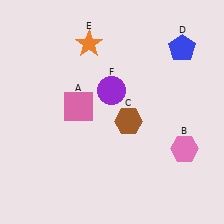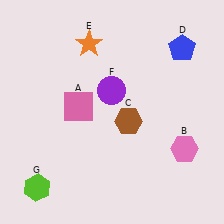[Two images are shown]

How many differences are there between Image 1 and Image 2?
There is 1 difference between the two images.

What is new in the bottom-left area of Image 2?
A lime hexagon (G) was added in the bottom-left area of Image 2.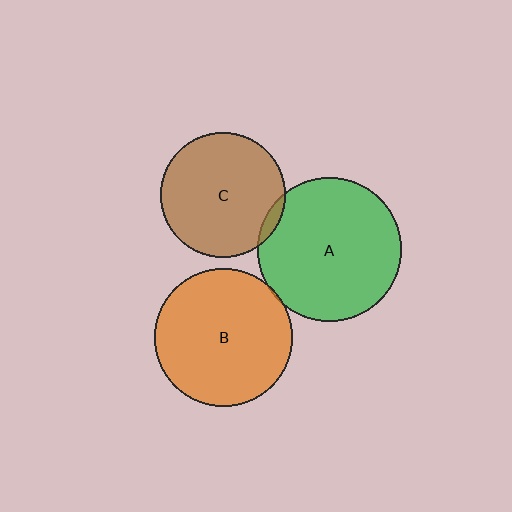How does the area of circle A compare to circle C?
Approximately 1.3 times.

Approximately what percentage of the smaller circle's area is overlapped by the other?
Approximately 5%.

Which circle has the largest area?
Circle A (green).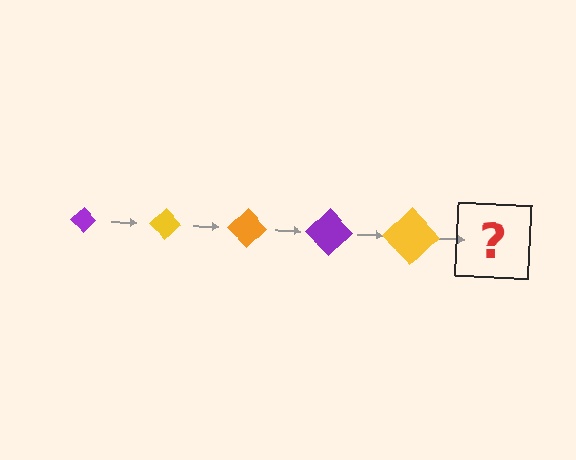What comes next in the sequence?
The next element should be an orange diamond, larger than the previous one.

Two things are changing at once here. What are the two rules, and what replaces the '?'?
The two rules are that the diamond grows larger each step and the color cycles through purple, yellow, and orange. The '?' should be an orange diamond, larger than the previous one.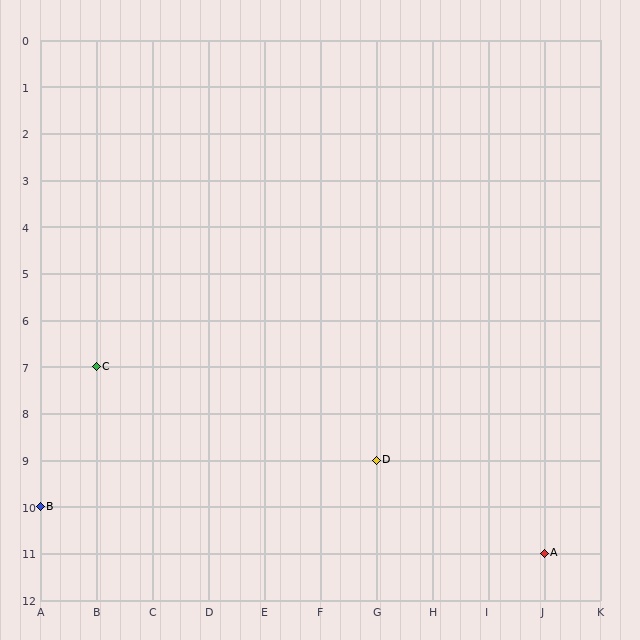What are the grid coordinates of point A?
Point A is at grid coordinates (J, 11).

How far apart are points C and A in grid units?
Points C and A are 8 columns and 4 rows apart (about 8.9 grid units diagonally).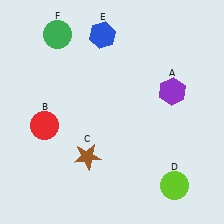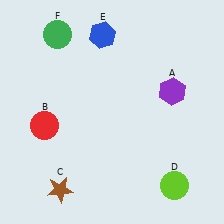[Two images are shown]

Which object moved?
The brown star (C) moved down.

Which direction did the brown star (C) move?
The brown star (C) moved down.